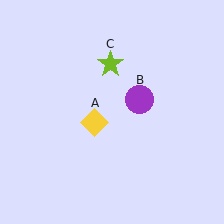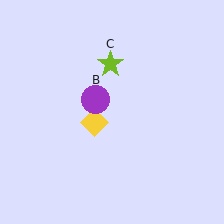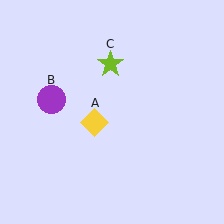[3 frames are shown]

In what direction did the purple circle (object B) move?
The purple circle (object B) moved left.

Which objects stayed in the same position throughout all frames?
Yellow diamond (object A) and lime star (object C) remained stationary.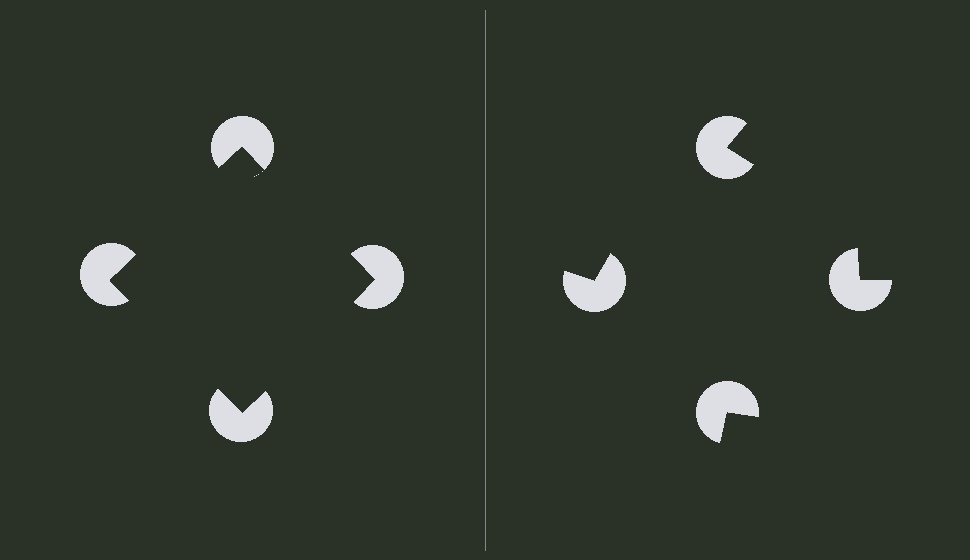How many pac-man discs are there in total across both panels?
8 — 4 on each side.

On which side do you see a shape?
An illusory square appears on the left side. On the right side the wedge cuts are rotated, so no coherent shape forms.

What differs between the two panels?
The pac-man discs are positioned identically on both sides; only the wedge orientations differ. On the left they align to a square; on the right they are misaligned.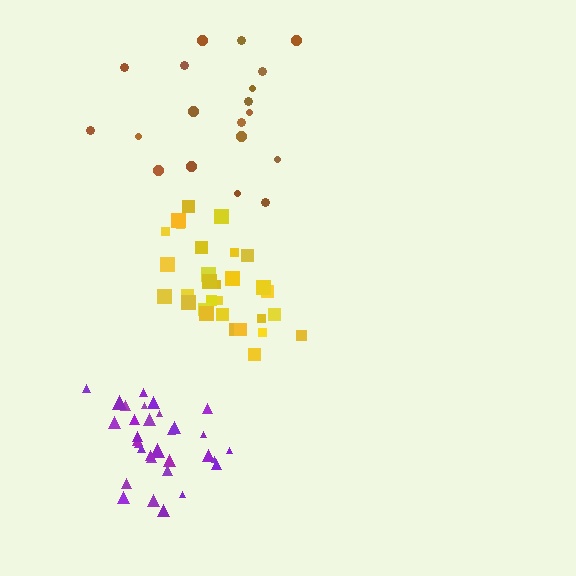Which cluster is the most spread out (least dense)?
Brown.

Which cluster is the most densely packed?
Purple.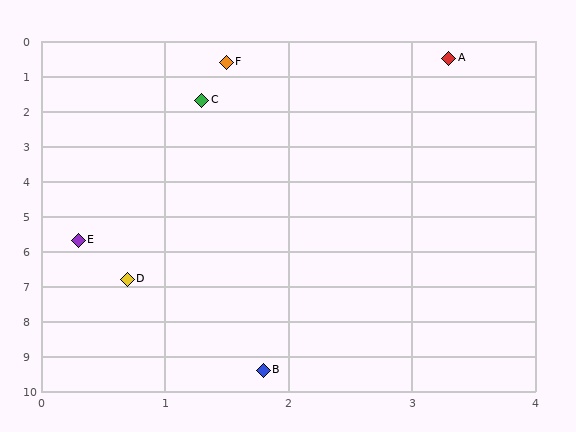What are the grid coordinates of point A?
Point A is at approximately (3.3, 0.5).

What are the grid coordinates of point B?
Point B is at approximately (1.8, 9.4).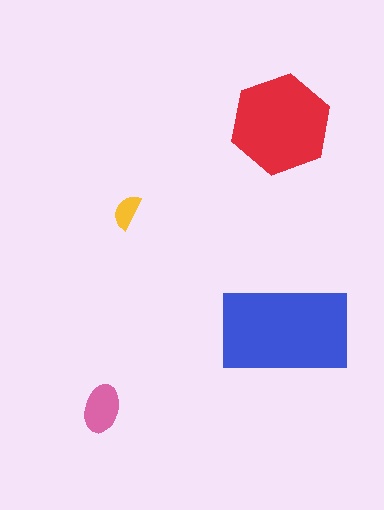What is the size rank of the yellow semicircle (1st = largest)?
4th.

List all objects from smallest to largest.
The yellow semicircle, the pink ellipse, the red hexagon, the blue rectangle.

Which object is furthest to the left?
The pink ellipse is leftmost.